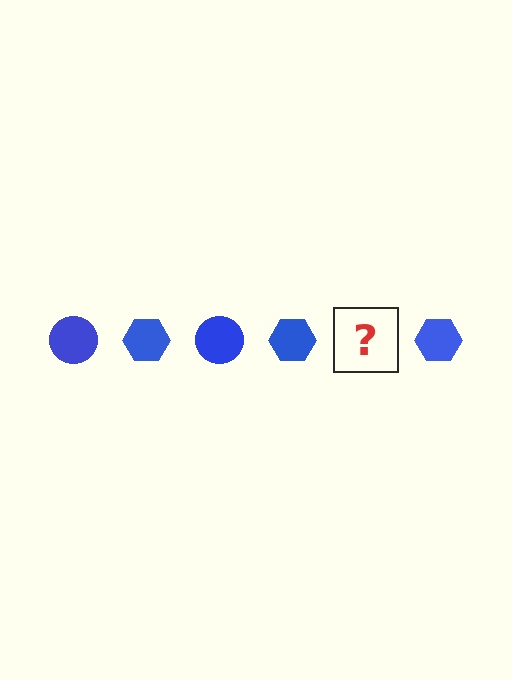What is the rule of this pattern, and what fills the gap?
The rule is that the pattern cycles through circle, hexagon shapes in blue. The gap should be filled with a blue circle.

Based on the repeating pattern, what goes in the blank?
The blank should be a blue circle.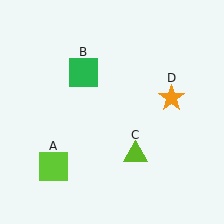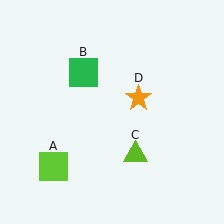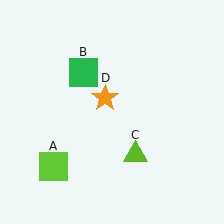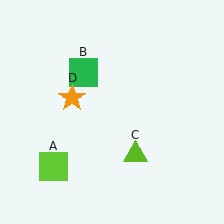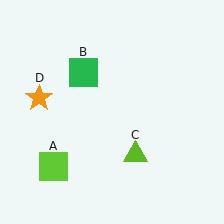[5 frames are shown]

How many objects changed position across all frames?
1 object changed position: orange star (object D).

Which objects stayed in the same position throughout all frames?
Lime square (object A) and green square (object B) and lime triangle (object C) remained stationary.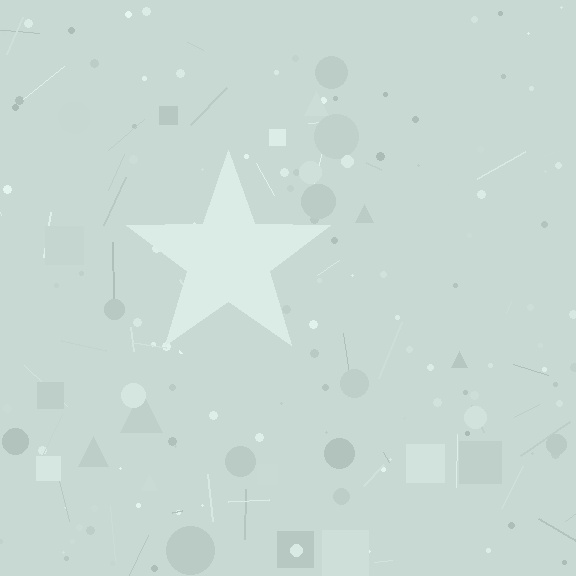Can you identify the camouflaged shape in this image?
The camouflaged shape is a star.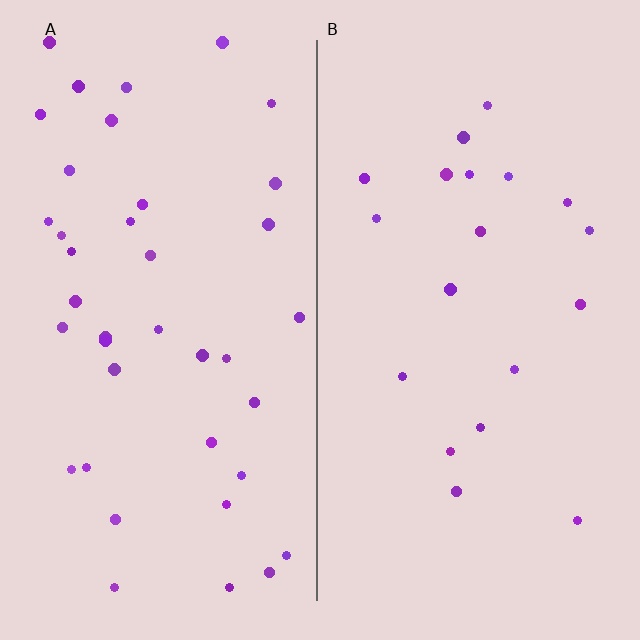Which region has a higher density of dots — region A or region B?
A (the left).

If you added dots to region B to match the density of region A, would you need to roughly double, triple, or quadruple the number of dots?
Approximately double.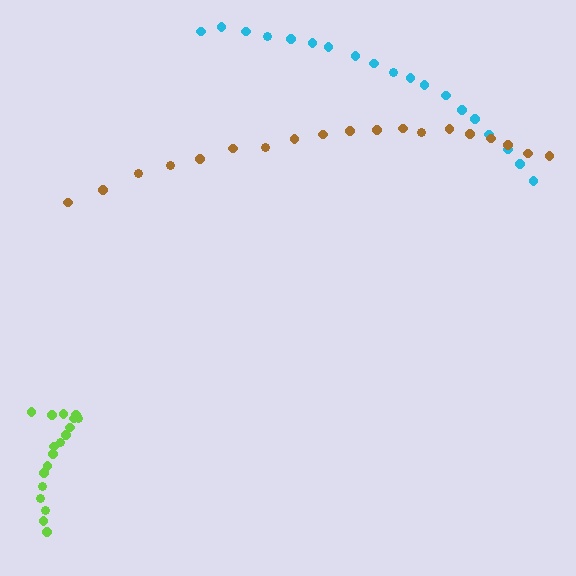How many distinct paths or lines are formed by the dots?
There are 3 distinct paths.